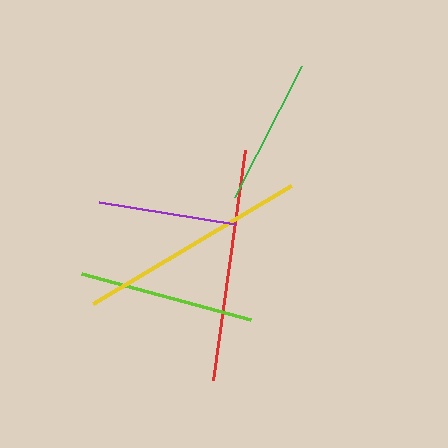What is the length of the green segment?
The green segment is approximately 147 pixels long.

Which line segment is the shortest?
The purple line is the shortest at approximately 138 pixels.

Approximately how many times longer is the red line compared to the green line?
The red line is approximately 1.6 times the length of the green line.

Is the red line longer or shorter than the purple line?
The red line is longer than the purple line.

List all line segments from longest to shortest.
From longest to shortest: red, yellow, lime, green, purple.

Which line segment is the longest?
The red line is the longest at approximately 232 pixels.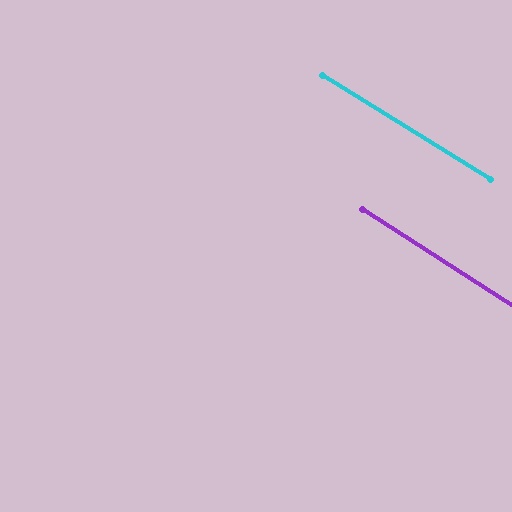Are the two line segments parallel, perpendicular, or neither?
Parallel — their directions differ by only 0.7°.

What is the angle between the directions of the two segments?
Approximately 1 degree.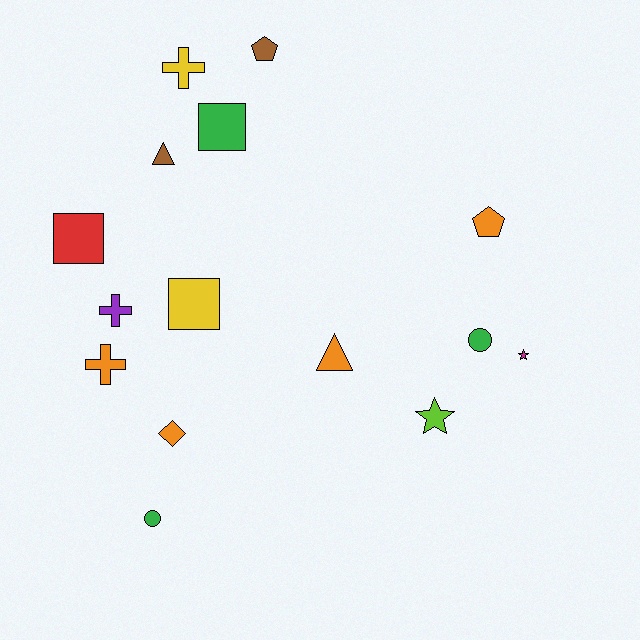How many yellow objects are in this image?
There are 2 yellow objects.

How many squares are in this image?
There are 3 squares.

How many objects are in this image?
There are 15 objects.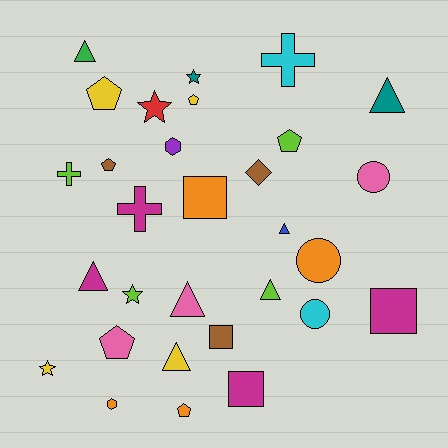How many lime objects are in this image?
There are 4 lime objects.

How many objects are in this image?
There are 30 objects.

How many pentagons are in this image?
There are 6 pentagons.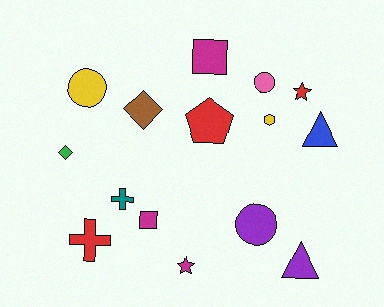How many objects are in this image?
There are 15 objects.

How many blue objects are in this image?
There is 1 blue object.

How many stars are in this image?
There are 2 stars.